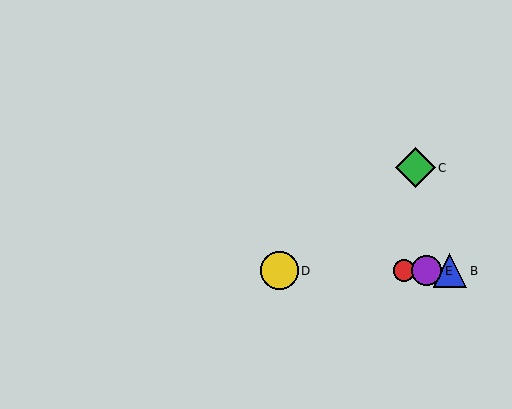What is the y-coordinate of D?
Object D is at y≈271.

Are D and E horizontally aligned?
Yes, both are at y≈271.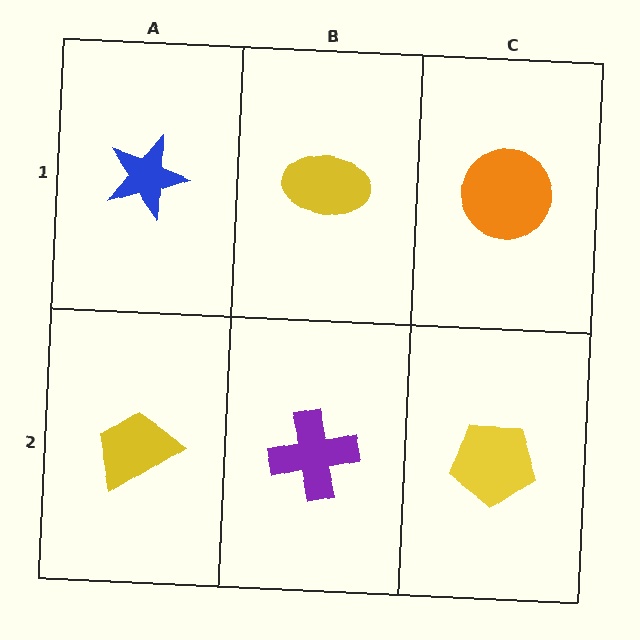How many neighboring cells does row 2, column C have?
2.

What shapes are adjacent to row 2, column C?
An orange circle (row 1, column C), a purple cross (row 2, column B).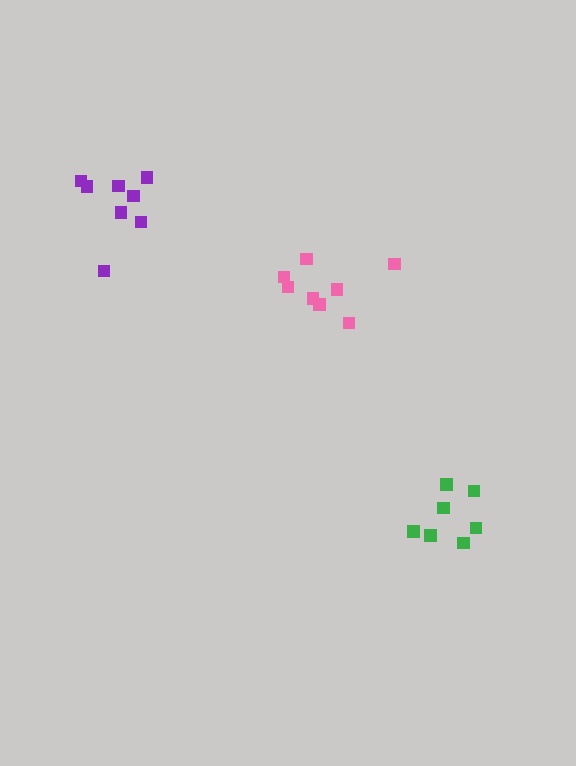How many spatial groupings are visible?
There are 3 spatial groupings.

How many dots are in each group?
Group 1: 8 dots, Group 2: 8 dots, Group 3: 7 dots (23 total).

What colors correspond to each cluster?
The clusters are colored: pink, purple, green.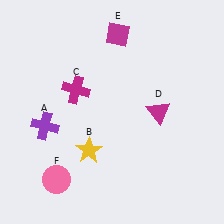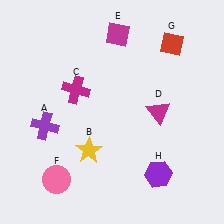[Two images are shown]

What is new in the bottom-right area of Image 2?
A purple hexagon (H) was added in the bottom-right area of Image 2.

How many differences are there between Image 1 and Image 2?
There are 2 differences between the two images.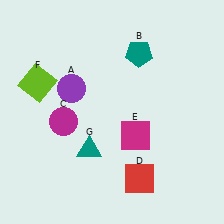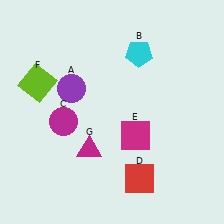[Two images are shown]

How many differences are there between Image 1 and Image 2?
There are 2 differences between the two images.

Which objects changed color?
B changed from teal to cyan. G changed from teal to magenta.